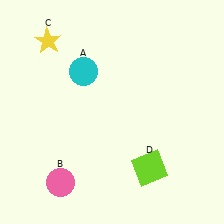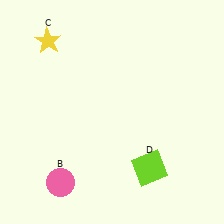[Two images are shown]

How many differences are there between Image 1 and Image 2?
There is 1 difference between the two images.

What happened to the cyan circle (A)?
The cyan circle (A) was removed in Image 2. It was in the top-left area of Image 1.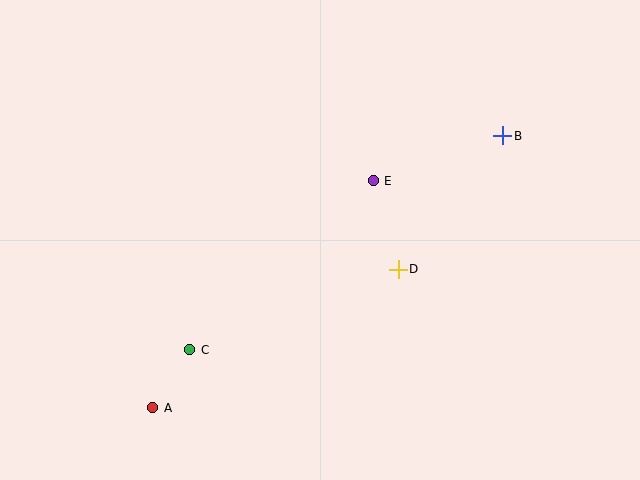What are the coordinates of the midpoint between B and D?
The midpoint between B and D is at (451, 202).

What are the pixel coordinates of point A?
Point A is at (153, 408).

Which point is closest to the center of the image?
Point E at (373, 181) is closest to the center.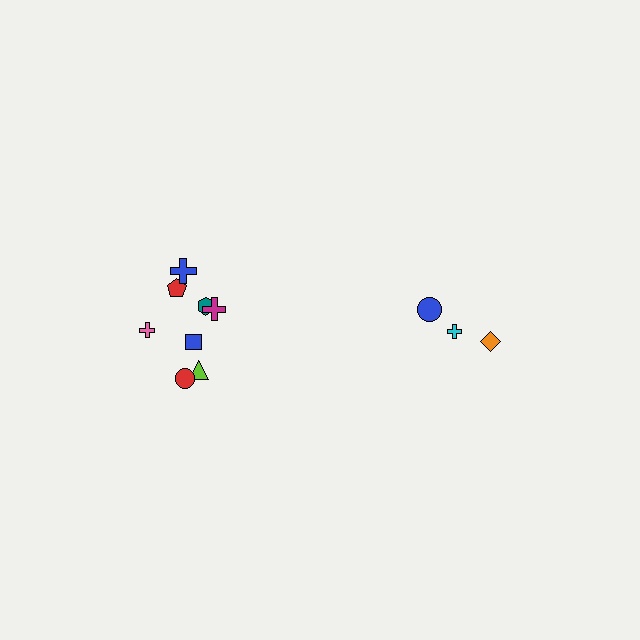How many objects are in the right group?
There are 3 objects.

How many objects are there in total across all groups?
There are 11 objects.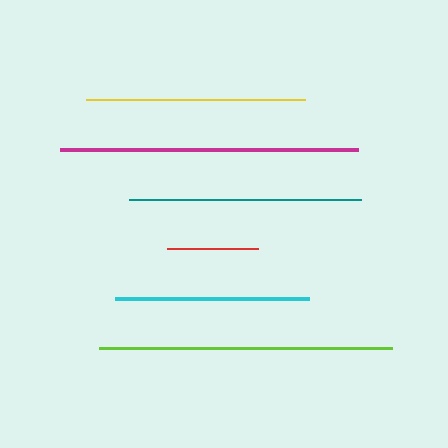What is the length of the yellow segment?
The yellow segment is approximately 219 pixels long.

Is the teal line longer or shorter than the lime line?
The lime line is longer than the teal line.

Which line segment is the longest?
The magenta line is the longest at approximately 298 pixels.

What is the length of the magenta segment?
The magenta segment is approximately 298 pixels long.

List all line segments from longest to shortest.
From longest to shortest: magenta, lime, teal, yellow, cyan, red.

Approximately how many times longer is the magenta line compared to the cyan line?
The magenta line is approximately 1.5 times the length of the cyan line.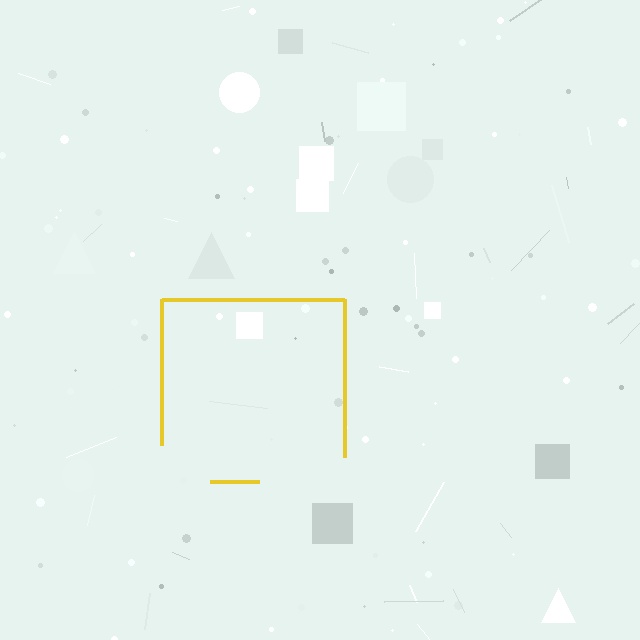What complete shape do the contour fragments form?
The contour fragments form a square.